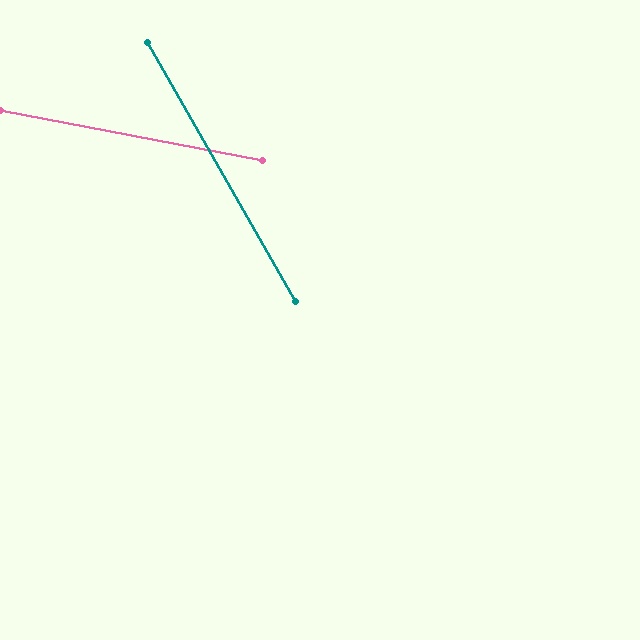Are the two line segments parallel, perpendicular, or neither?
Neither parallel nor perpendicular — they differ by about 49°.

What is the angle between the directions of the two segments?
Approximately 49 degrees.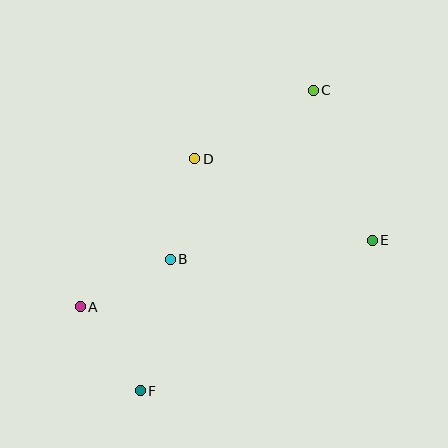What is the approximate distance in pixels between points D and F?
The distance between D and F is approximately 239 pixels.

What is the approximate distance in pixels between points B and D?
The distance between B and D is approximately 104 pixels.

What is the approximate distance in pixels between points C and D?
The distance between C and D is approximately 136 pixels.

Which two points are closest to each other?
Points A and B are closest to each other.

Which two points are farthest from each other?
Points C and F are farthest from each other.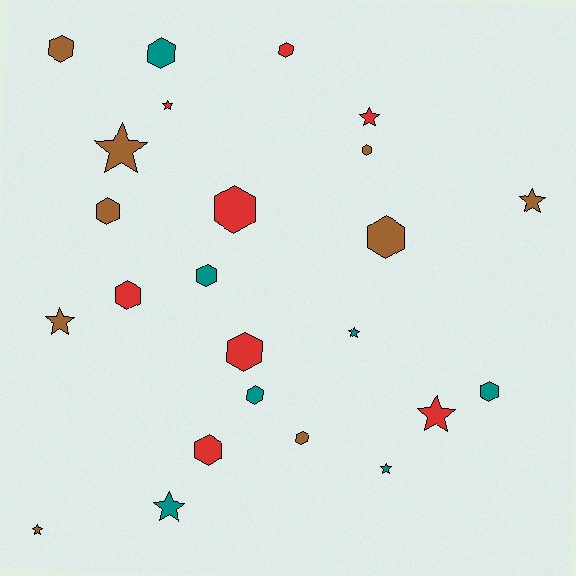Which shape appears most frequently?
Hexagon, with 14 objects.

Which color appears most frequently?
Brown, with 9 objects.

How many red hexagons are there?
There are 5 red hexagons.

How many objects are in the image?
There are 24 objects.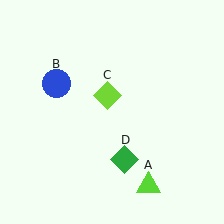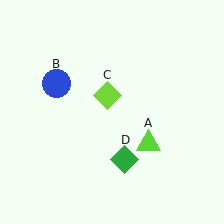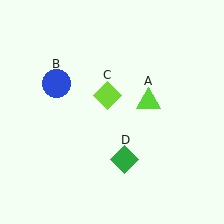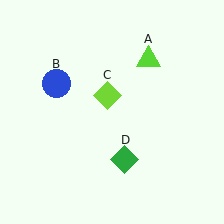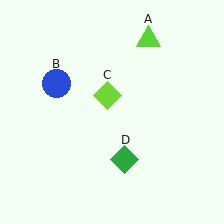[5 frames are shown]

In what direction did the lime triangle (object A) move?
The lime triangle (object A) moved up.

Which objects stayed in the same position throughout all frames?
Blue circle (object B) and lime diamond (object C) and green diamond (object D) remained stationary.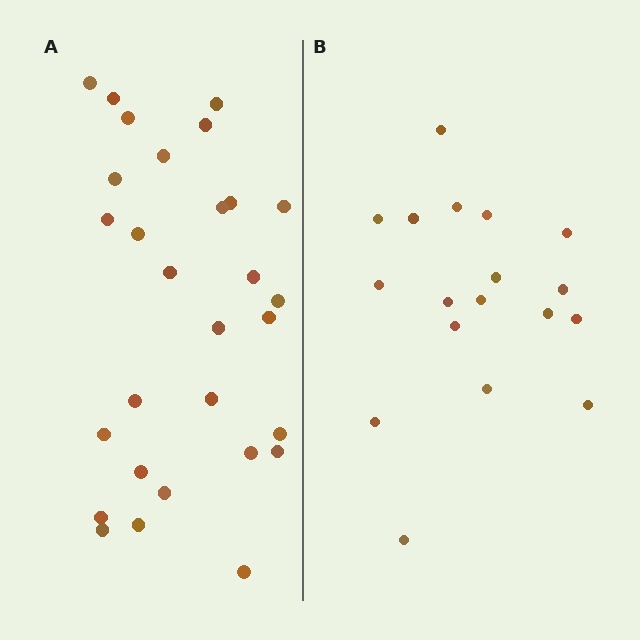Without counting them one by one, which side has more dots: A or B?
Region A (the left region) has more dots.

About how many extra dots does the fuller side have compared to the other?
Region A has roughly 12 or so more dots than region B.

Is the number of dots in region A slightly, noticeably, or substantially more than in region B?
Region A has substantially more. The ratio is roughly 1.6 to 1.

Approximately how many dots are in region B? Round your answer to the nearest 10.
About 20 dots. (The exact count is 18, which rounds to 20.)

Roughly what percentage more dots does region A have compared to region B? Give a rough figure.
About 60% more.